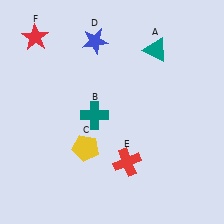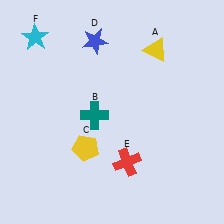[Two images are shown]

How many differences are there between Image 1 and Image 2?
There are 2 differences between the two images.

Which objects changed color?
A changed from teal to yellow. F changed from red to cyan.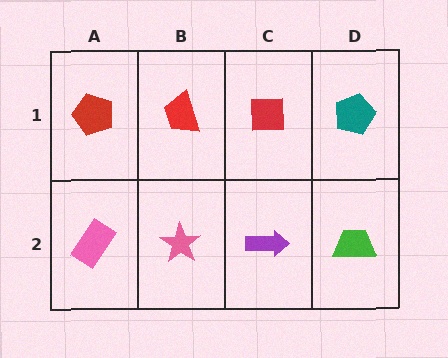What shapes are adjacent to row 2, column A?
A red pentagon (row 1, column A), a pink star (row 2, column B).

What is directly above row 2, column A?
A red pentagon.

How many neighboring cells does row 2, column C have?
3.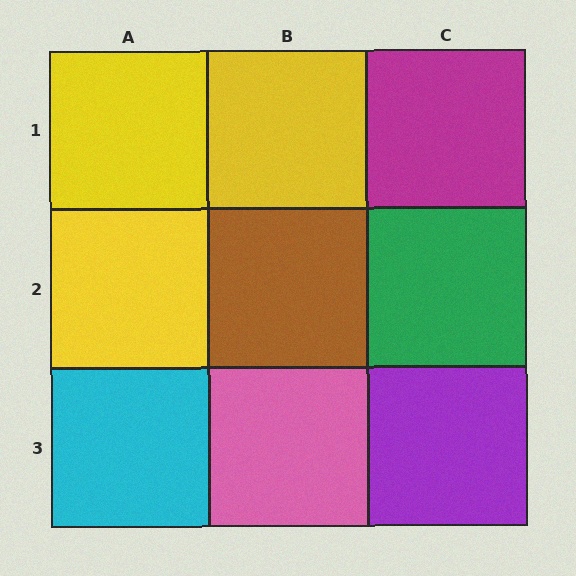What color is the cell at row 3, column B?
Pink.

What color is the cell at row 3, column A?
Cyan.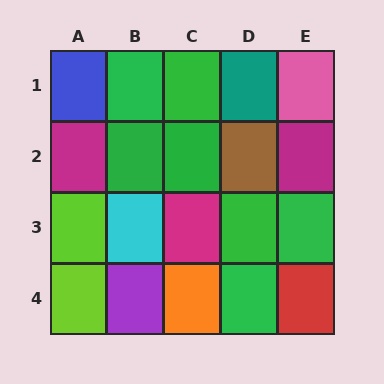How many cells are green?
7 cells are green.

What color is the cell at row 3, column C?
Magenta.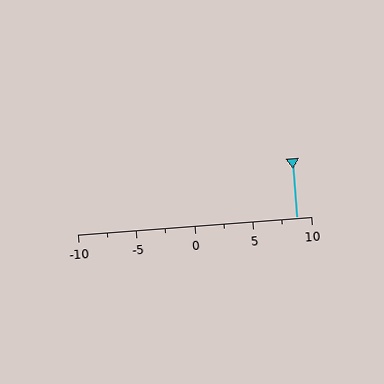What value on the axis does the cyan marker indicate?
The marker indicates approximately 8.8.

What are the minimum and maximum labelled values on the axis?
The axis runs from -10 to 10.